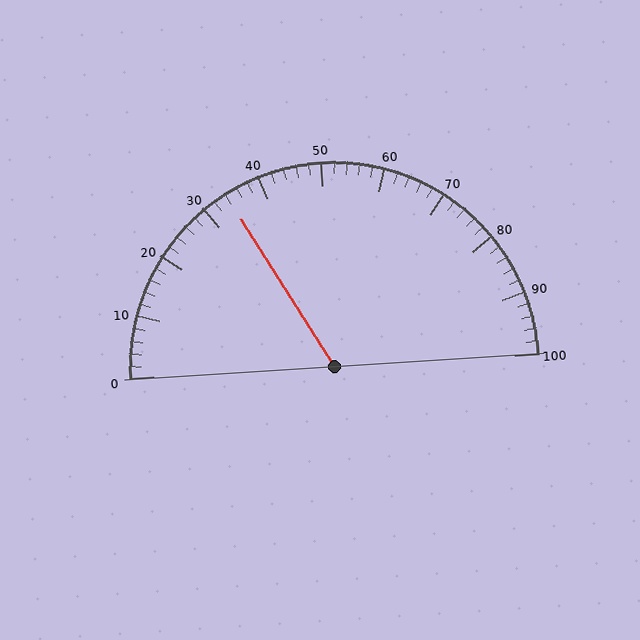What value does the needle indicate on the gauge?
The needle indicates approximately 34.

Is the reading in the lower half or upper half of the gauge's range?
The reading is in the lower half of the range (0 to 100).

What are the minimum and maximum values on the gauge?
The gauge ranges from 0 to 100.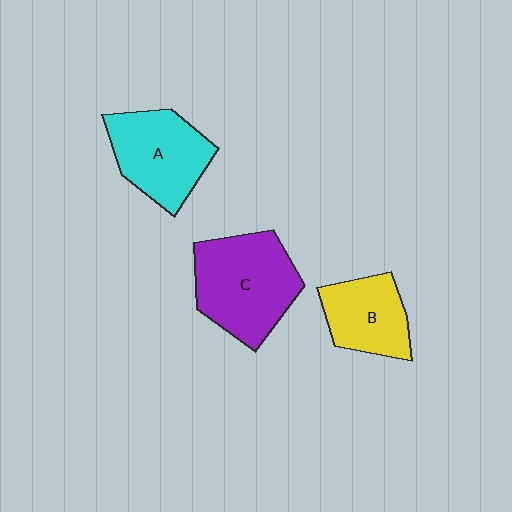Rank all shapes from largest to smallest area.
From largest to smallest: C (purple), A (cyan), B (yellow).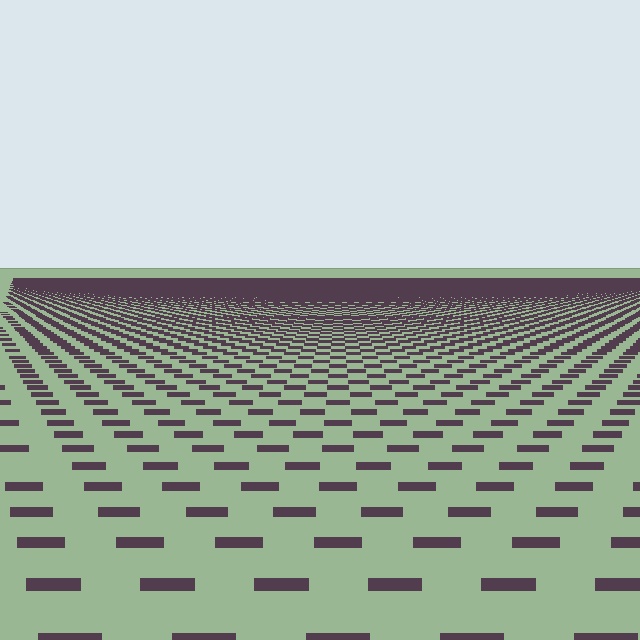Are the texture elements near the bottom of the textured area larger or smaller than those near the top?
Larger. Near the bottom, elements are closer to the viewer and appear at a bigger on-screen size.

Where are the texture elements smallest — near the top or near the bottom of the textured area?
Near the top.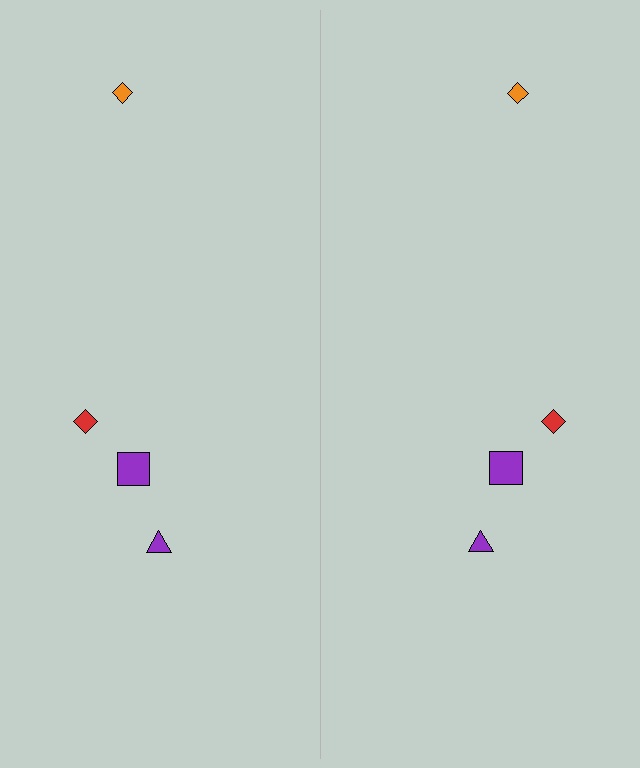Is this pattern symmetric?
Yes, this pattern has bilateral (reflection) symmetry.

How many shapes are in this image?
There are 8 shapes in this image.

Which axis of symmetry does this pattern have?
The pattern has a vertical axis of symmetry running through the center of the image.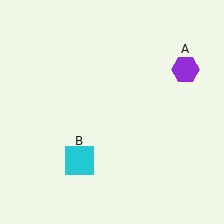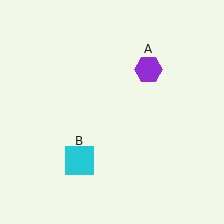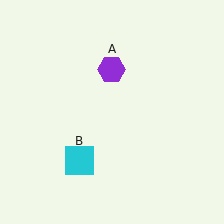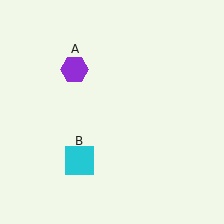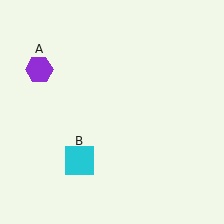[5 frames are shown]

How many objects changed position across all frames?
1 object changed position: purple hexagon (object A).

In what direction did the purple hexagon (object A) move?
The purple hexagon (object A) moved left.